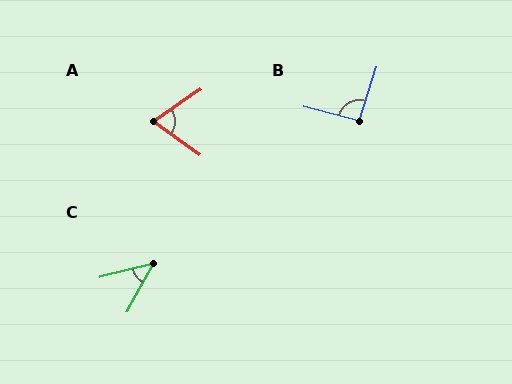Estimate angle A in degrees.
Approximately 70 degrees.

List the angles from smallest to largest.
C (47°), A (70°), B (94°).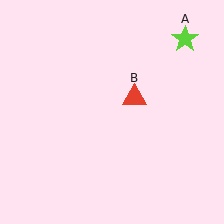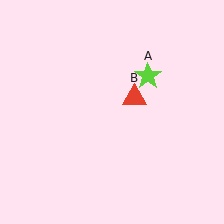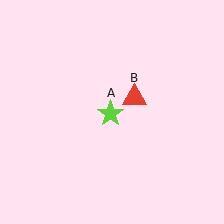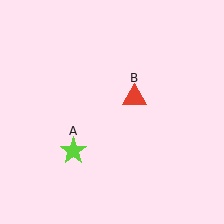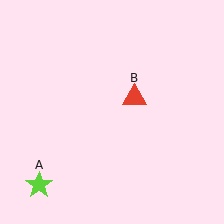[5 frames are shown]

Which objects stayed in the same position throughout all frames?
Red triangle (object B) remained stationary.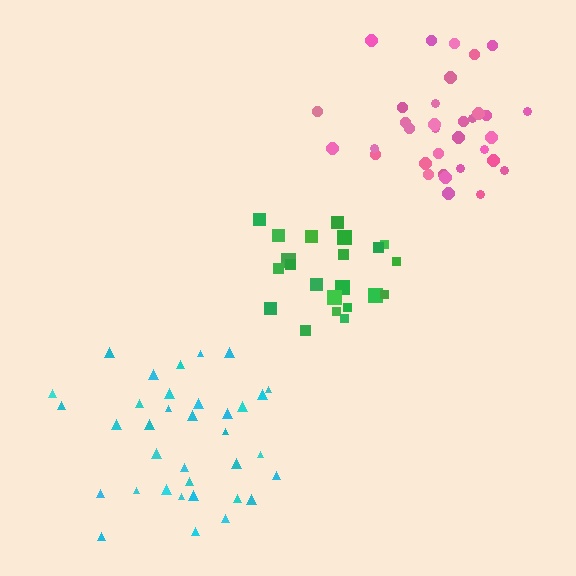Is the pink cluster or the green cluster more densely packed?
Green.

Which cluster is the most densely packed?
Green.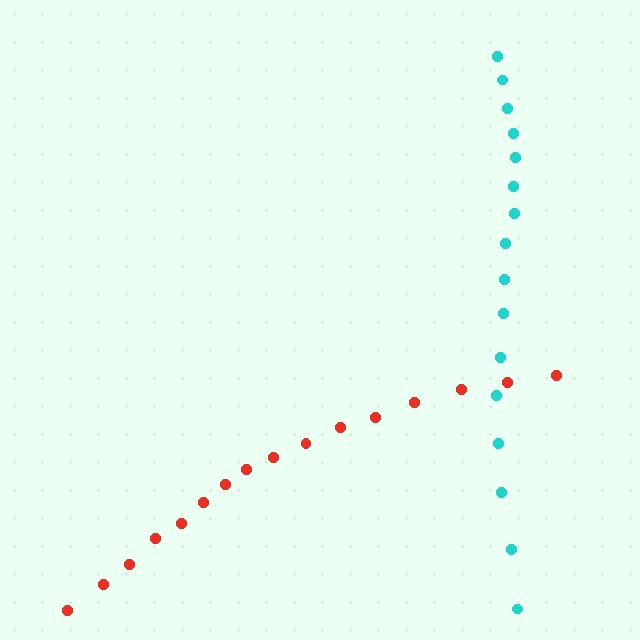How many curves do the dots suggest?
There are 2 distinct paths.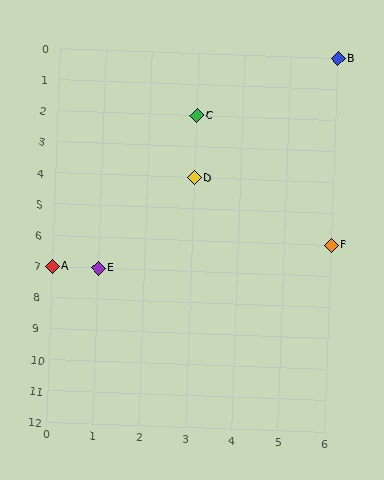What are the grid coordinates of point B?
Point B is at grid coordinates (6, 0).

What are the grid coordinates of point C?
Point C is at grid coordinates (3, 2).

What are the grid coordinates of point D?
Point D is at grid coordinates (3, 4).